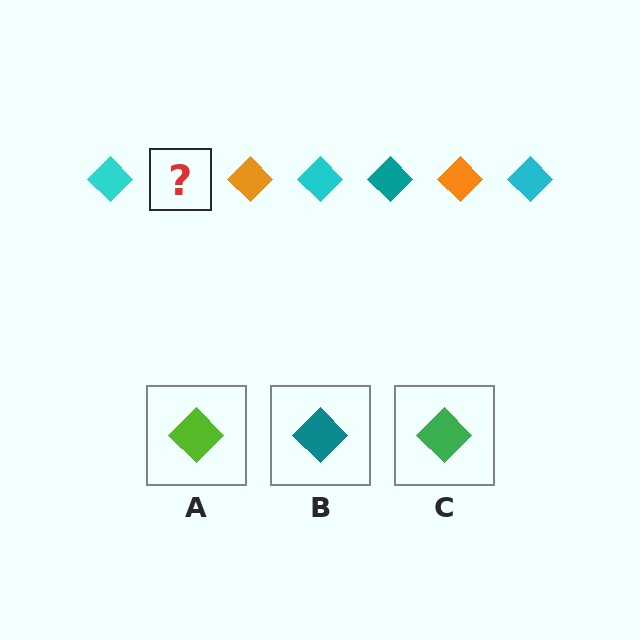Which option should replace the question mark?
Option B.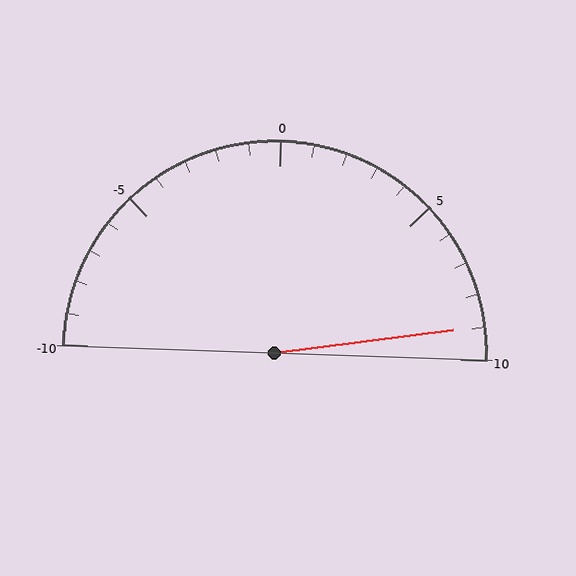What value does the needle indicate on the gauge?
The needle indicates approximately 9.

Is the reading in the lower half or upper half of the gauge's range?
The reading is in the upper half of the range (-10 to 10).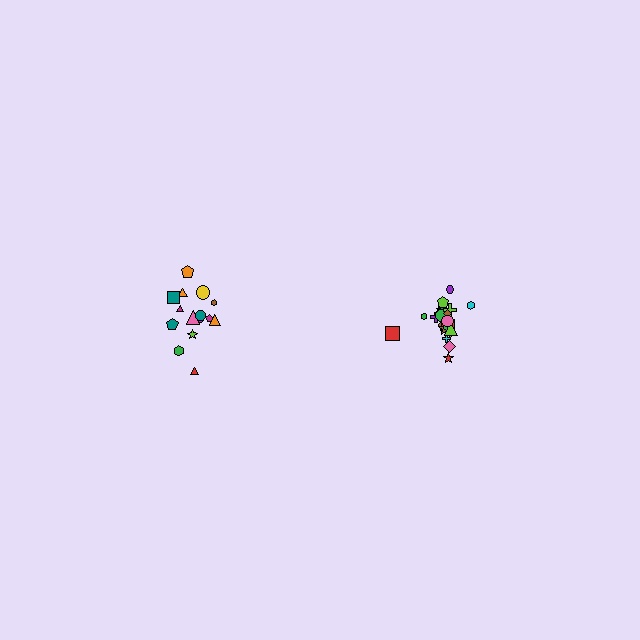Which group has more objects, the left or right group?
The right group.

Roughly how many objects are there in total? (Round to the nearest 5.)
Roughly 35 objects in total.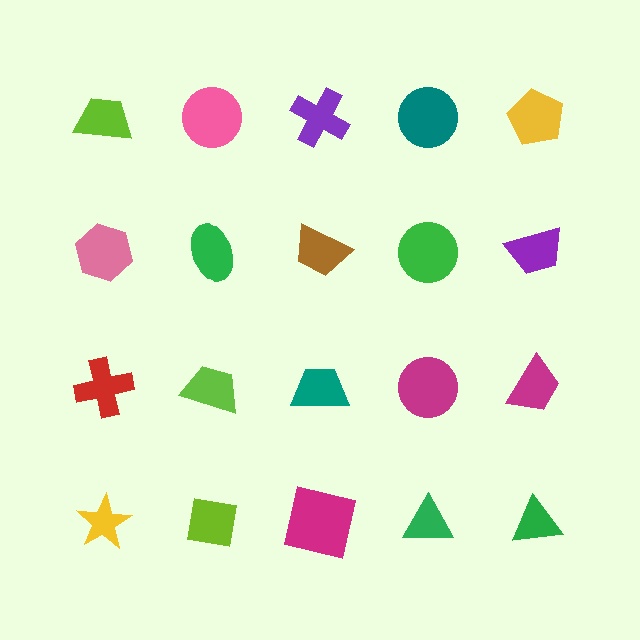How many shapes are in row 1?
5 shapes.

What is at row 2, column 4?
A green circle.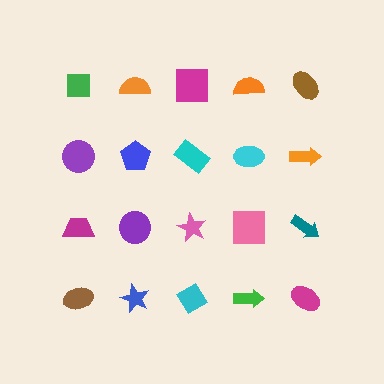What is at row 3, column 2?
A purple circle.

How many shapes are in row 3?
5 shapes.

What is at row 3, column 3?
A pink star.